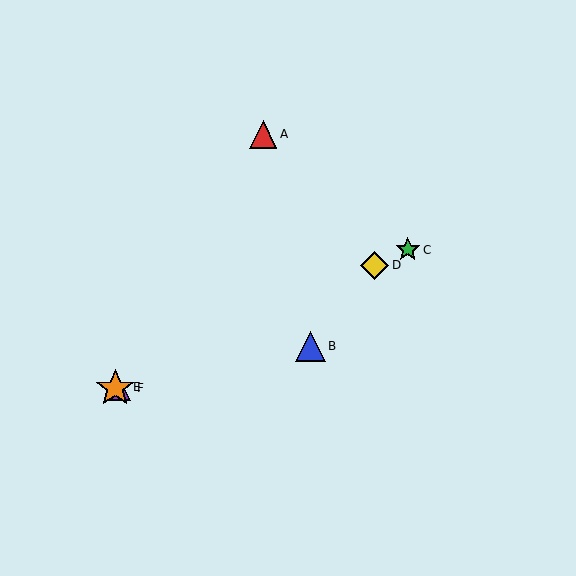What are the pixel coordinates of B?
Object B is at (310, 346).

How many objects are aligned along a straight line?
4 objects (C, D, E, F) are aligned along a straight line.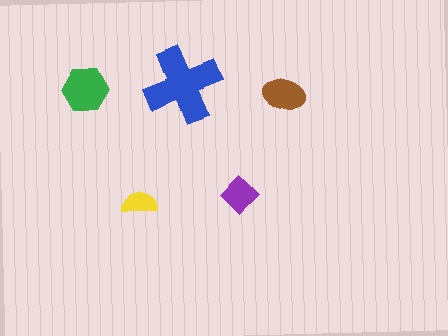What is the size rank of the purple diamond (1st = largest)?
4th.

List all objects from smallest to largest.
The yellow semicircle, the purple diamond, the brown ellipse, the green hexagon, the blue cross.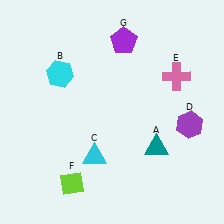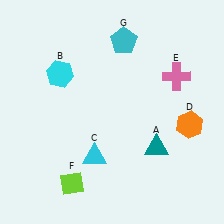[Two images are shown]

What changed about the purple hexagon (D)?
In Image 1, D is purple. In Image 2, it changed to orange.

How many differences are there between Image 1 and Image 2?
There are 2 differences between the two images.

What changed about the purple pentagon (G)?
In Image 1, G is purple. In Image 2, it changed to cyan.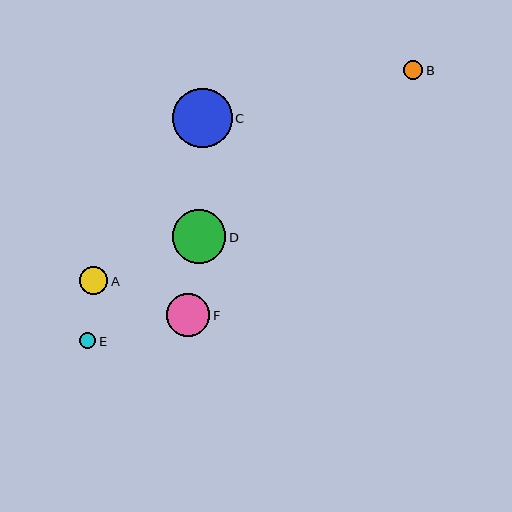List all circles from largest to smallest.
From largest to smallest: C, D, F, A, B, E.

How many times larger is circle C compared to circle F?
Circle C is approximately 1.4 times the size of circle F.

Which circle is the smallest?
Circle E is the smallest with a size of approximately 16 pixels.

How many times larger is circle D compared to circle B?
Circle D is approximately 2.8 times the size of circle B.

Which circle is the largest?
Circle C is the largest with a size of approximately 59 pixels.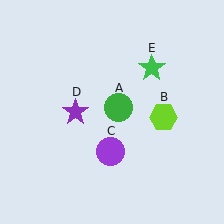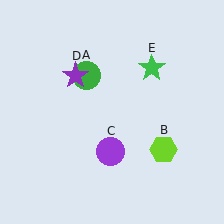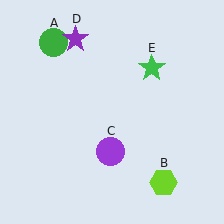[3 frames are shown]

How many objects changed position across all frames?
3 objects changed position: green circle (object A), lime hexagon (object B), purple star (object D).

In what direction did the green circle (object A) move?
The green circle (object A) moved up and to the left.